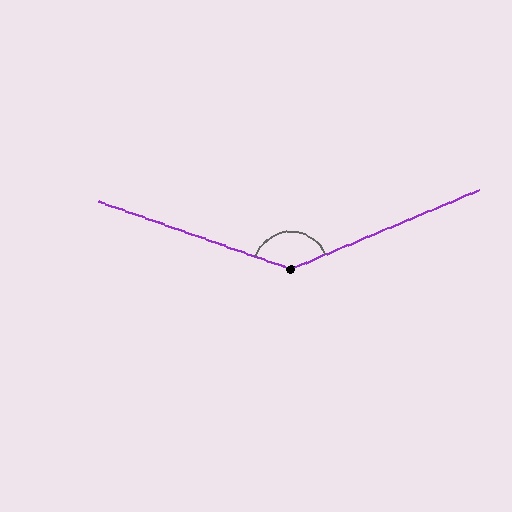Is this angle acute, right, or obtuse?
It is obtuse.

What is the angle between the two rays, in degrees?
Approximately 138 degrees.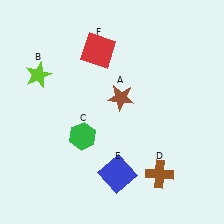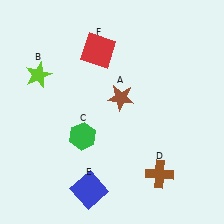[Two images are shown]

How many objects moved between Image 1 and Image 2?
1 object moved between the two images.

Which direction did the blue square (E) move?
The blue square (E) moved left.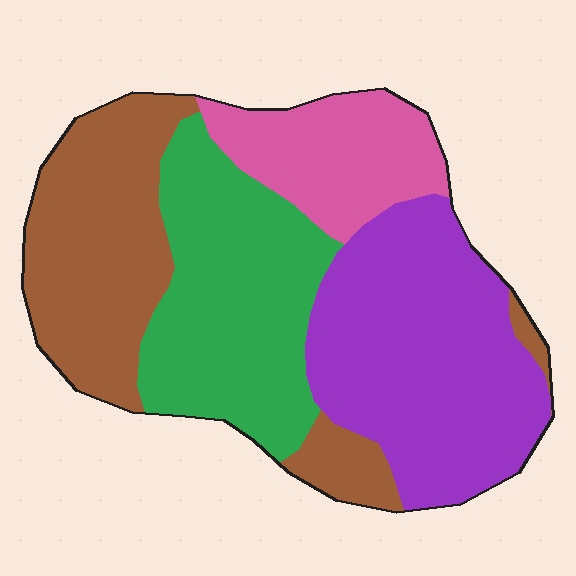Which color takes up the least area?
Pink, at roughly 15%.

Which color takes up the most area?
Purple, at roughly 30%.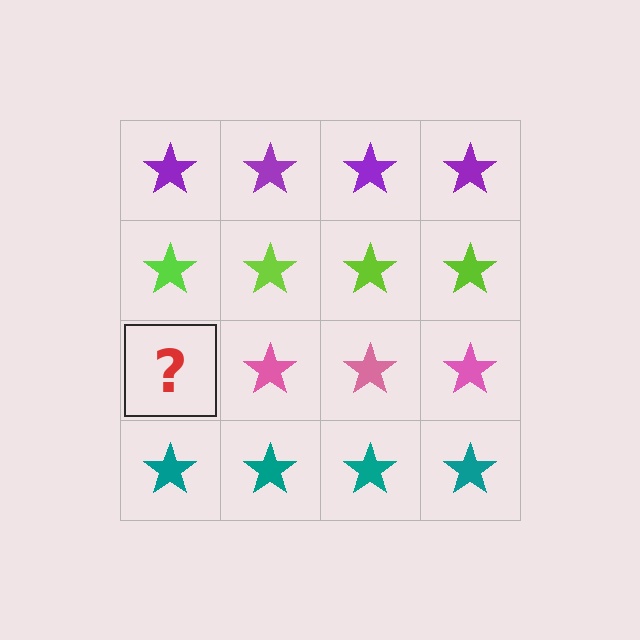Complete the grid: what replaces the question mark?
The question mark should be replaced with a pink star.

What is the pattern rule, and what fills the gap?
The rule is that each row has a consistent color. The gap should be filled with a pink star.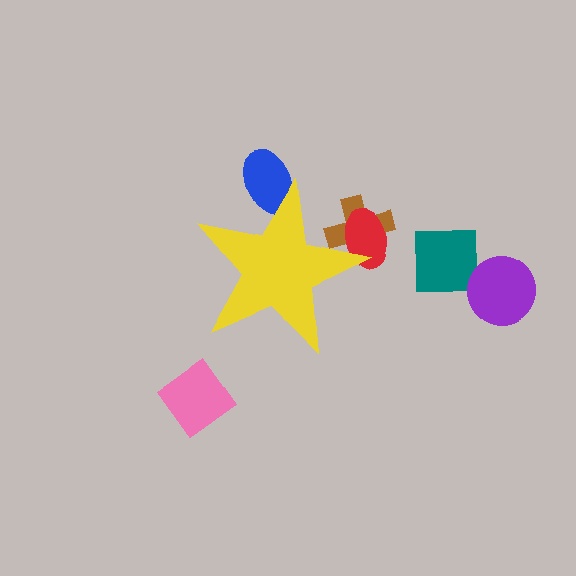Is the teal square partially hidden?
No, the teal square is fully visible.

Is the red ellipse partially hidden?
Yes, the red ellipse is partially hidden behind the yellow star.